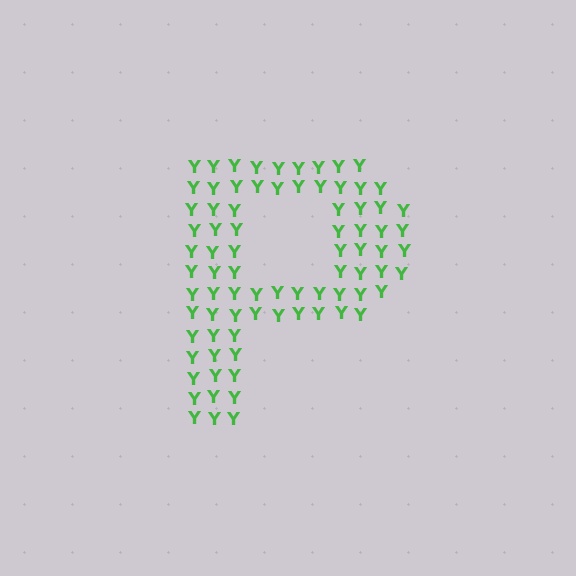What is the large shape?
The large shape is the letter P.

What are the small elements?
The small elements are letter Y's.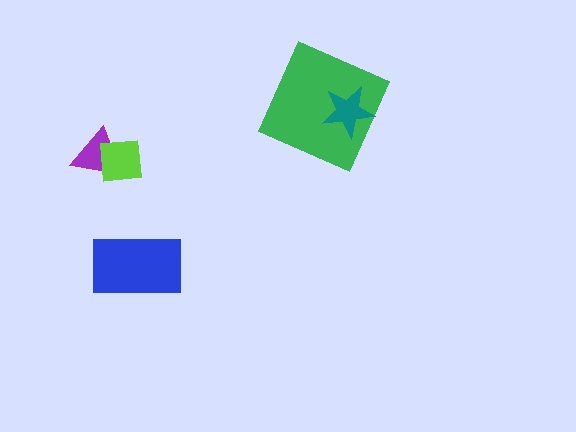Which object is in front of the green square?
The teal star is in front of the green square.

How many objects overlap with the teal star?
1 object overlaps with the teal star.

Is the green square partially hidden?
Yes, it is partially covered by another shape.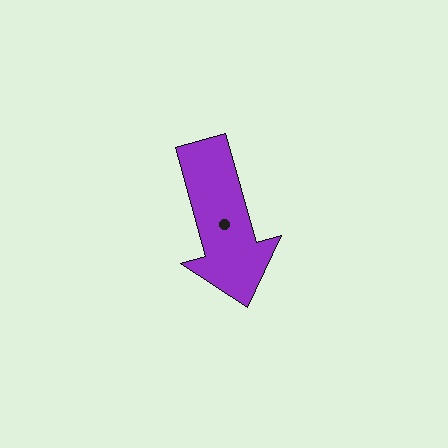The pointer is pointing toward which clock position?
Roughly 5 o'clock.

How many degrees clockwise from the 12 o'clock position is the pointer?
Approximately 165 degrees.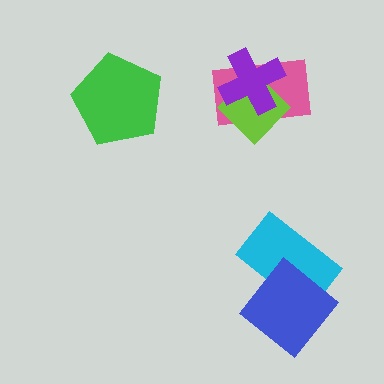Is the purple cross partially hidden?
No, no other shape covers it.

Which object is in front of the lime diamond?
The purple cross is in front of the lime diamond.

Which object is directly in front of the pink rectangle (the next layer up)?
The lime diamond is directly in front of the pink rectangle.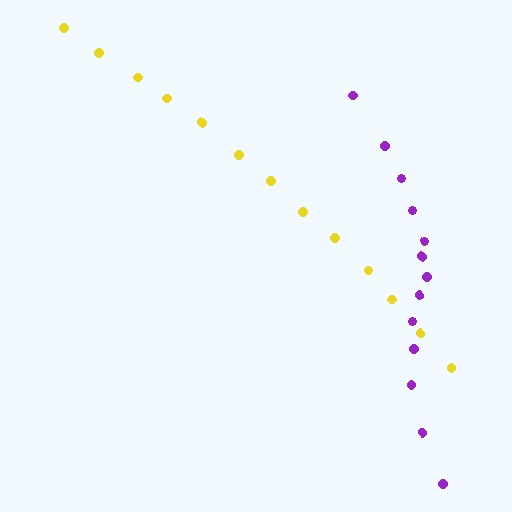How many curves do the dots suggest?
There are 2 distinct paths.